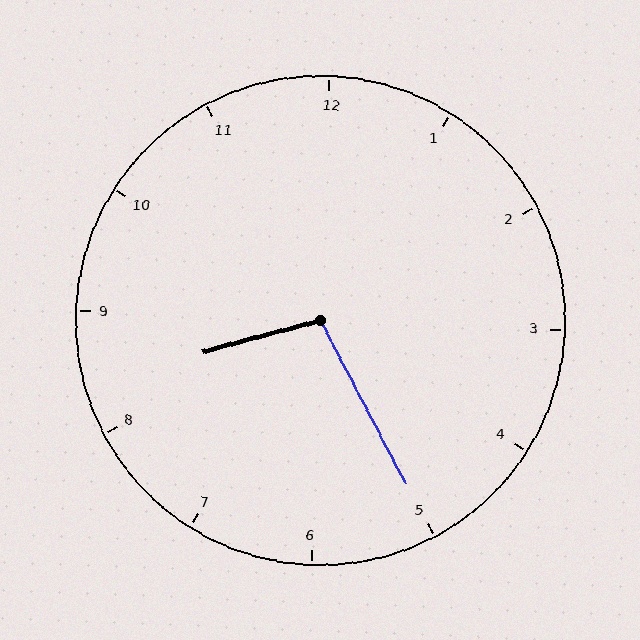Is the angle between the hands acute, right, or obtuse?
It is obtuse.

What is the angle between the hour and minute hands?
Approximately 102 degrees.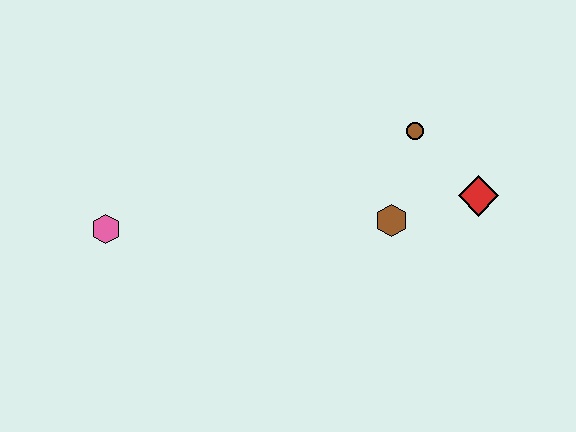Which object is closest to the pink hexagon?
The brown hexagon is closest to the pink hexagon.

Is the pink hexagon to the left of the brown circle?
Yes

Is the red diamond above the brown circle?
No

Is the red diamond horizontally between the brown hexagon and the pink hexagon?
No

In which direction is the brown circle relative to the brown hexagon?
The brown circle is above the brown hexagon.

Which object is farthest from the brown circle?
The pink hexagon is farthest from the brown circle.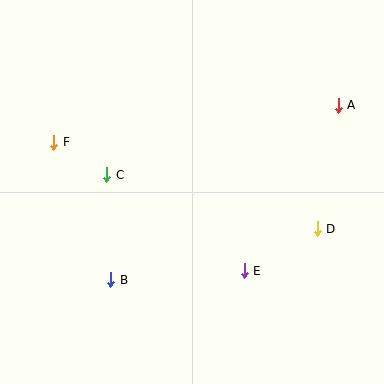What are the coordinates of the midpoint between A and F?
The midpoint between A and F is at (196, 124).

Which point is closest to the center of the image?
Point C at (107, 175) is closest to the center.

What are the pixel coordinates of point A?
Point A is at (338, 105).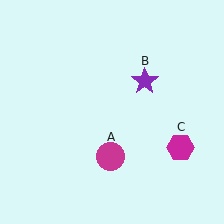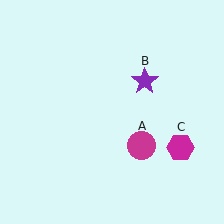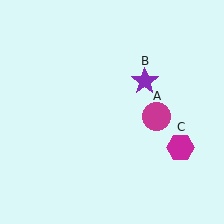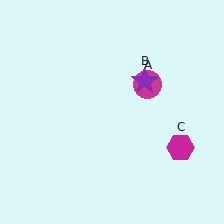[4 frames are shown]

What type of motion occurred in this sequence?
The magenta circle (object A) rotated counterclockwise around the center of the scene.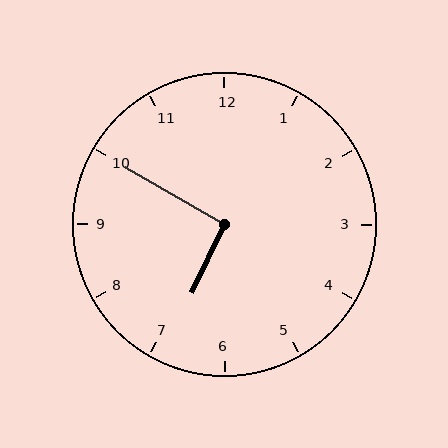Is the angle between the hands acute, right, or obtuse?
It is right.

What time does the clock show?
6:50.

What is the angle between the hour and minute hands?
Approximately 95 degrees.